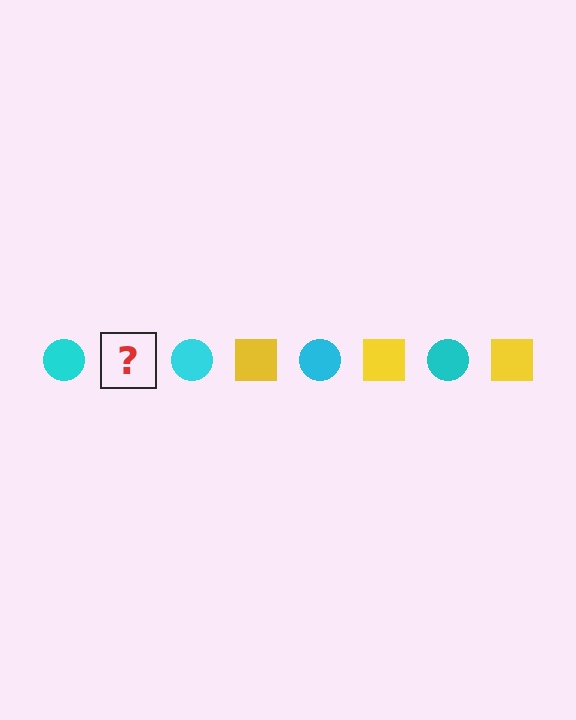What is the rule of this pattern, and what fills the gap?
The rule is that the pattern alternates between cyan circle and yellow square. The gap should be filled with a yellow square.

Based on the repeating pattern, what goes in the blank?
The blank should be a yellow square.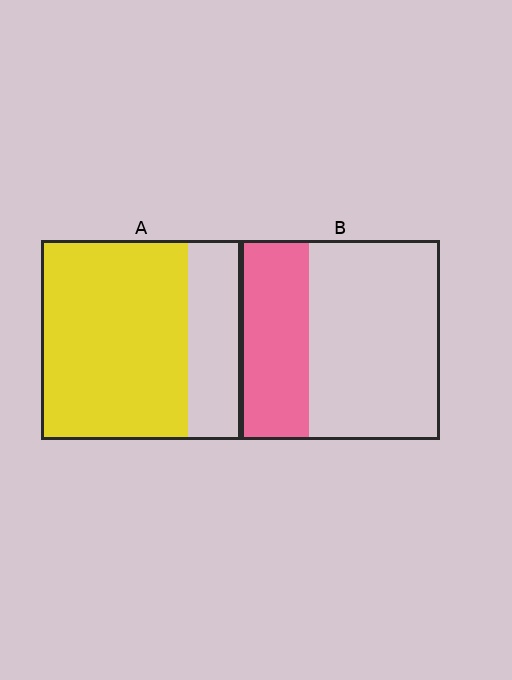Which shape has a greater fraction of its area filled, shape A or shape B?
Shape A.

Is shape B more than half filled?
No.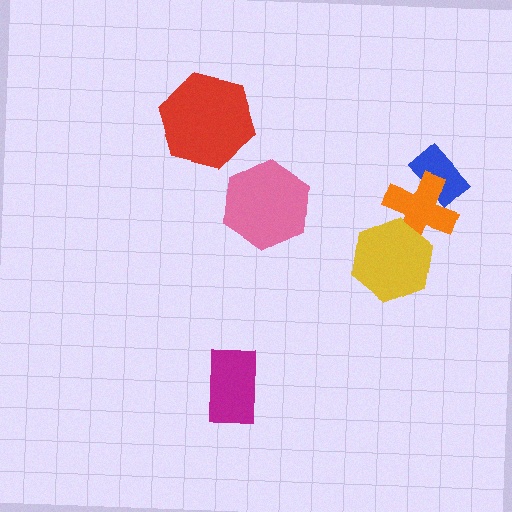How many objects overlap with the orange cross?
2 objects overlap with the orange cross.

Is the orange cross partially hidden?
Yes, it is partially covered by another shape.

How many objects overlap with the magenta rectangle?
0 objects overlap with the magenta rectangle.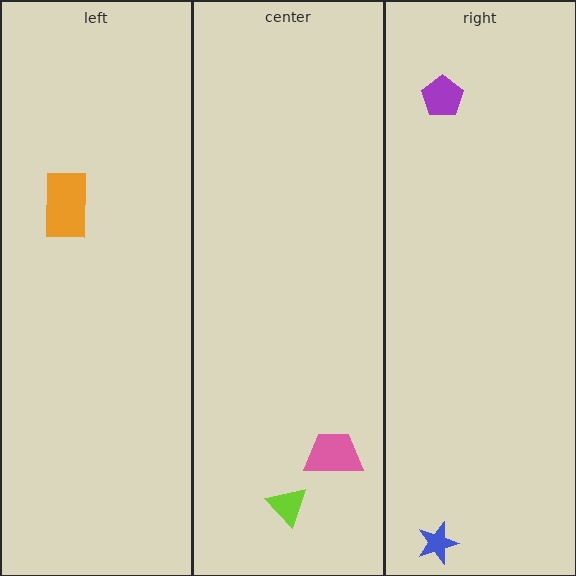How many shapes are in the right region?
2.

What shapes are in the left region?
The orange rectangle.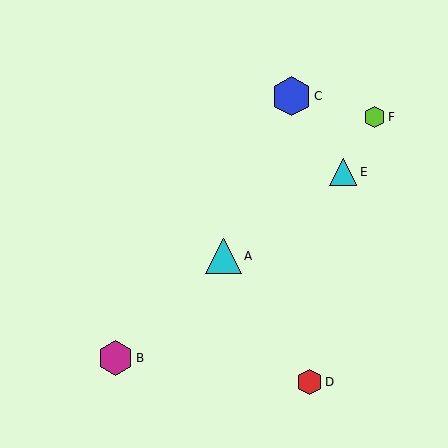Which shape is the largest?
The blue hexagon (labeled C) is the largest.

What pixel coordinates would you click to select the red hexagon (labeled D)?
Click at (310, 382) to select the red hexagon D.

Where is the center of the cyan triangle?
The center of the cyan triangle is at (343, 172).